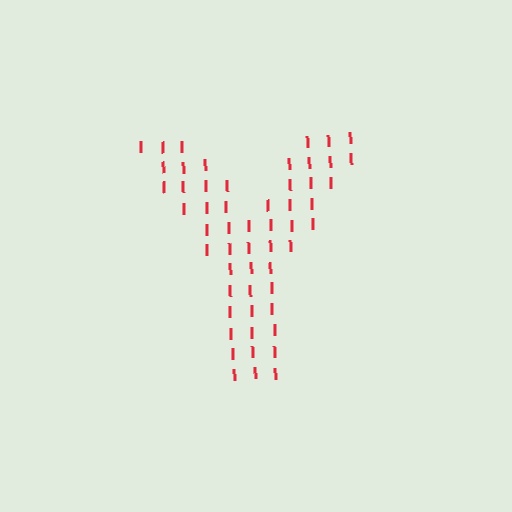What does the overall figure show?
The overall figure shows the letter Y.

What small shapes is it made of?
It is made of small letter I's.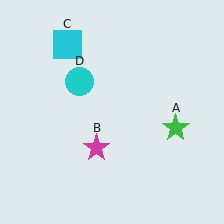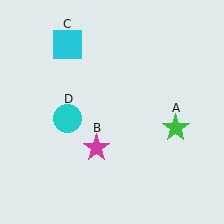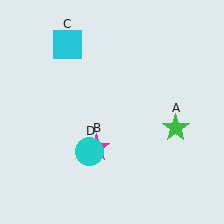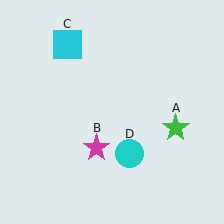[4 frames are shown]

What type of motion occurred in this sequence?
The cyan circle (object D) rotated counterclockwise around the center of the scene.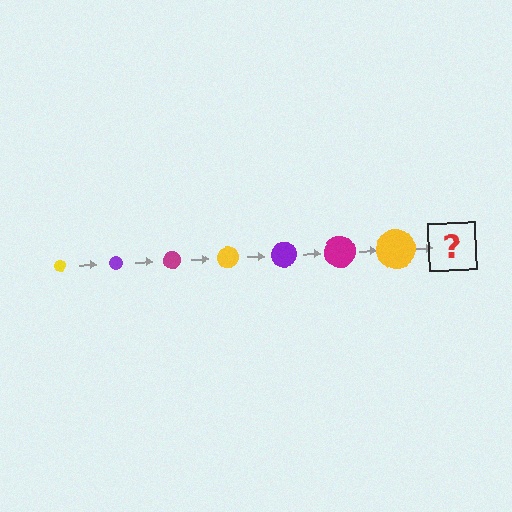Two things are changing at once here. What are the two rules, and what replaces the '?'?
The two rules are that the circle grows larger each step and the color cycles through yellow, purple, and magenta. The '?' should be a purple circle, larger than the previous one.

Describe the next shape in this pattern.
It should be a purple circle, larger than the previous one.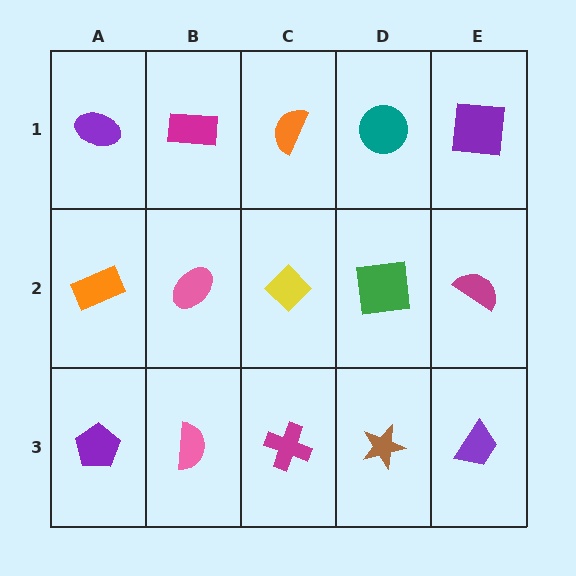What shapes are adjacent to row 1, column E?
A magenta semicircle (row 2, column E), a teal circle (row 1, column D).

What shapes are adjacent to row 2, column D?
A teal circle (row 1, column D), a brown star (row 3, column D), a yellow diamond (row 2, column C), a magenta semicircle (row 2, column E).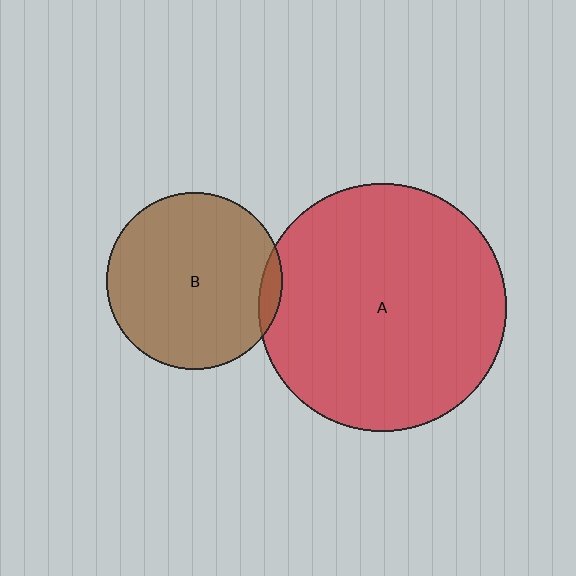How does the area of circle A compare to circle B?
Approximately 2.0 times.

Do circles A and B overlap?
Yes.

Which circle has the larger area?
Circle A (red).